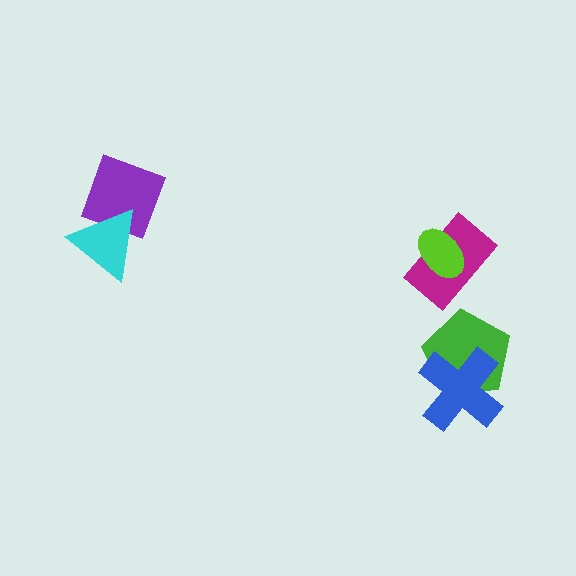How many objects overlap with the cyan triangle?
1 object overlaps with the cyan triangle.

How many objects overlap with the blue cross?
1 object overlaps with the blue cross.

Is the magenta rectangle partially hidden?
Yes, it is partially covered by another shape.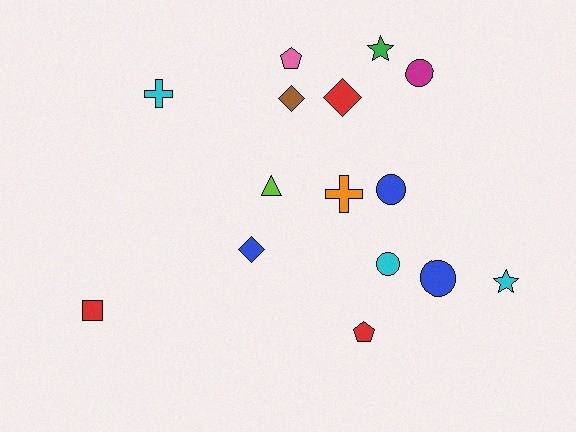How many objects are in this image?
There are 15 objects.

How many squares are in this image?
There is 1 square.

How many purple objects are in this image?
There are no purple objects.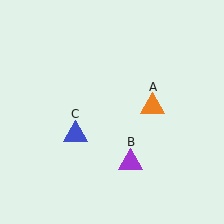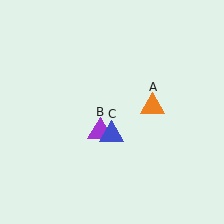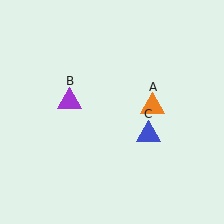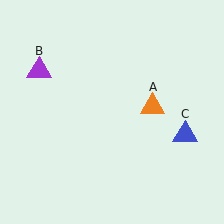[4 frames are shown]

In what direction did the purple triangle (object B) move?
The purple triangle (object B) moved up and to the left.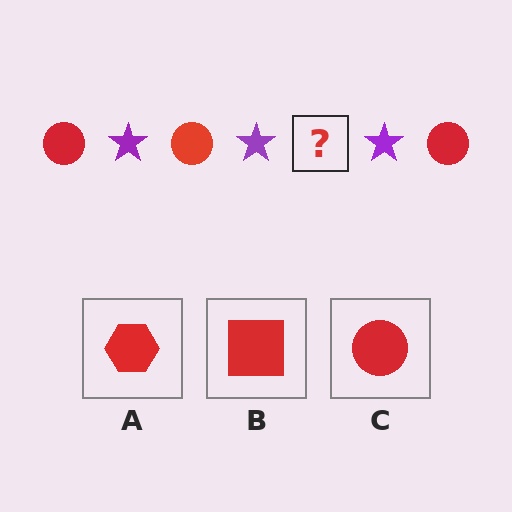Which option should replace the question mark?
Option C.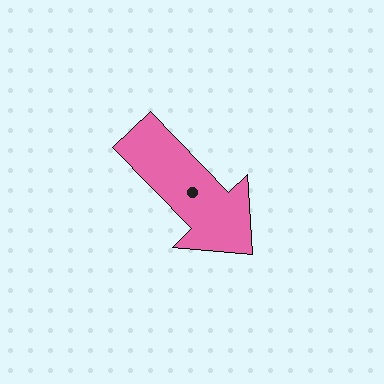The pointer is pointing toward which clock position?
Roughly 5 o'clock.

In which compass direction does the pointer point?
Southeast.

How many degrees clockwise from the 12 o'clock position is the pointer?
Approximately 136 degrees.